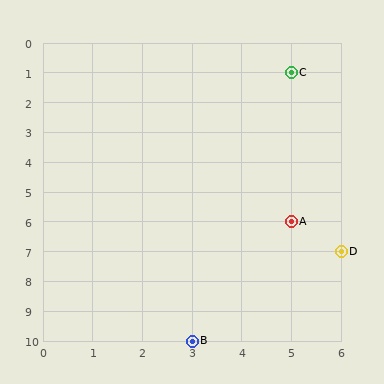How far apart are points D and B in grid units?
Points D and B are 3 columns and 3 rows apart (about 4.2 grid units diagonally).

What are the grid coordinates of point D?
Point D is at grid coordinates (6, 7).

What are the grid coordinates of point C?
Point C is at grid coordinates (5, 1).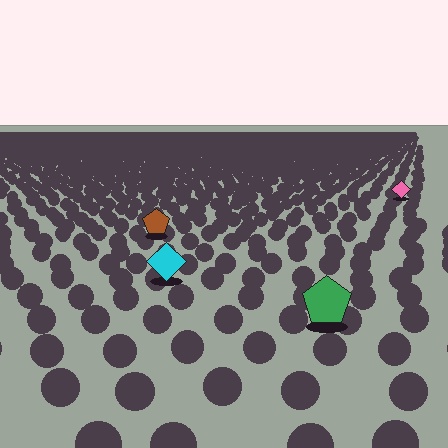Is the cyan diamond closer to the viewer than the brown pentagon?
Yes. The cyan diamond is closer — you can tell from the texture gradient: the ground texture is coarser near it.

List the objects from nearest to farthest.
From nearest to farthest: the green pentagon, the cyan diamond, the brown pentagon, the pink diamond.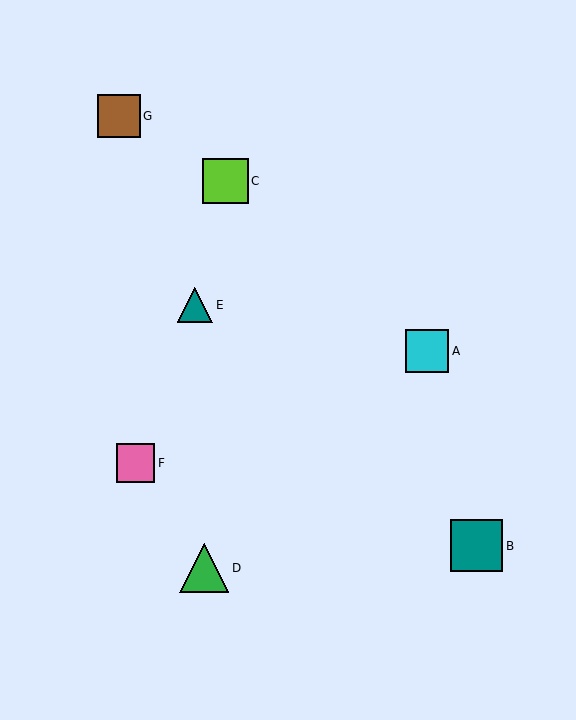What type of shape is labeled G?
Shape G is a brown square.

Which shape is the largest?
The teal square (labeled B) is the largest.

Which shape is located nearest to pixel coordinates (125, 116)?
The brown square (labeled G) at (119, 116) is nearest to that location.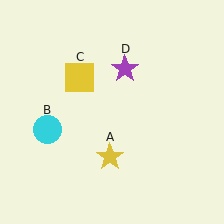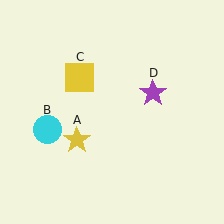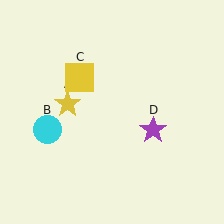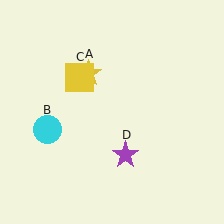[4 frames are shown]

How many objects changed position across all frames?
2 objects changed position: yellow star (object A), purple star (object D).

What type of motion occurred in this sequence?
The yellow star (object A), purple star (object D) rotated clockwise around the center of the scene.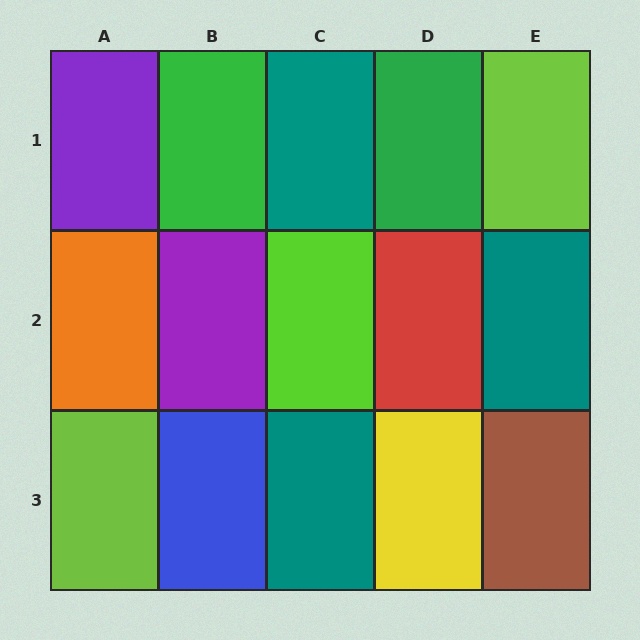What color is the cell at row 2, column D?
Red.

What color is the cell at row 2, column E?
Teal.